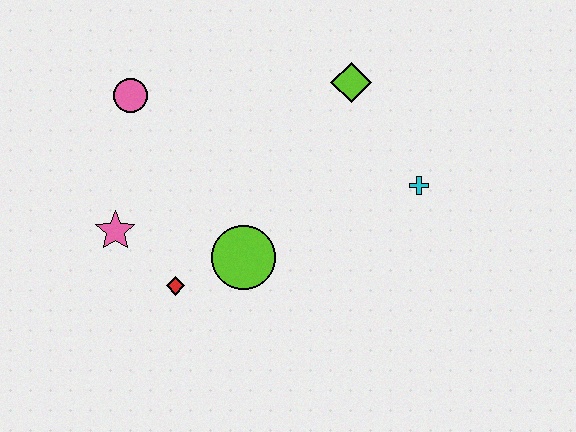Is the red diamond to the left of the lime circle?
Yes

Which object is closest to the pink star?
The red diamond is closest to the pink star.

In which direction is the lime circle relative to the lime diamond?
The lime circle is below the lime diamond.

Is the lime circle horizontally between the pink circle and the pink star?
No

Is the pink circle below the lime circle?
No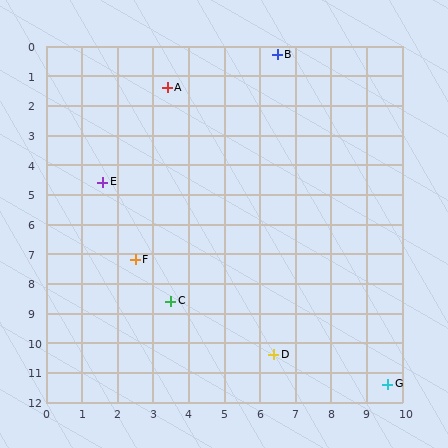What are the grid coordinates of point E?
Point E is at approximately (1.6, 4.6).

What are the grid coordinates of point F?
Point F is at approximately (2.5, 7.2).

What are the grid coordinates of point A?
Point A is at approximately (3.4, 1.4).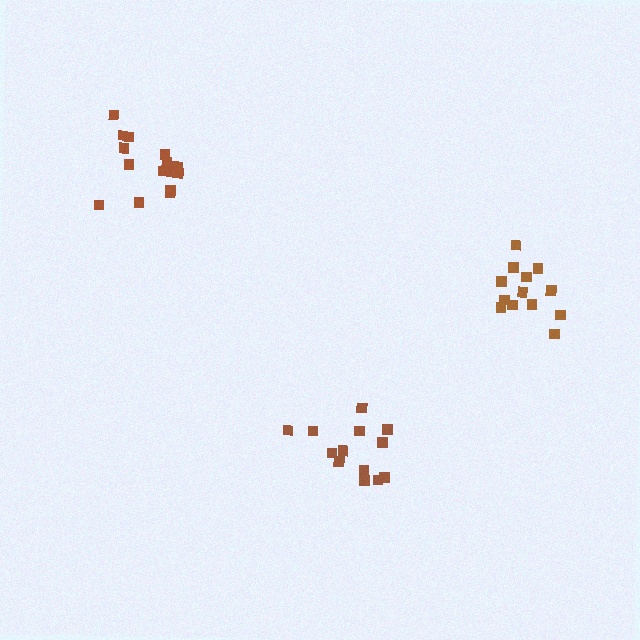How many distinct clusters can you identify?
There are 3 distinct clusters.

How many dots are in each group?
Group 1: 17 dots, Group 2: 13 dots, Group 3: 13 dots (43 total).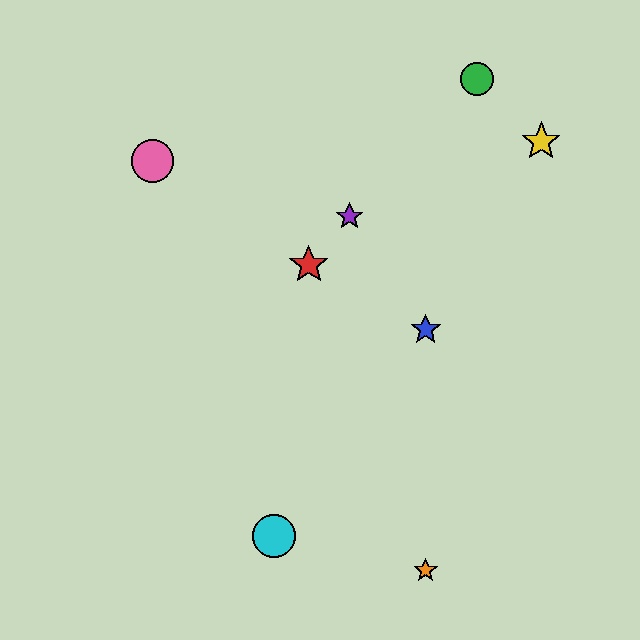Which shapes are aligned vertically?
The blue star, the orange star are aligned vertically.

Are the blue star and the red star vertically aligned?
No, the blue star is at x≈426 and the red star is at x≈309.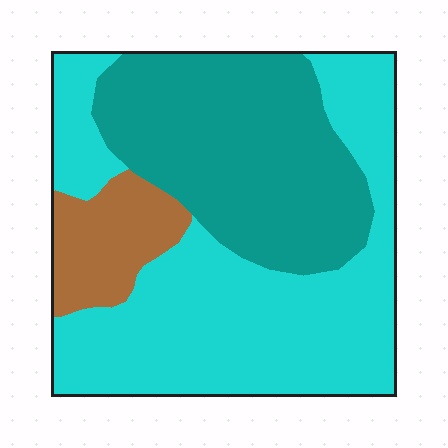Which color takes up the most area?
Cyan, at roughly 50%.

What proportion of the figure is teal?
Teal takes up about three eighths (3/8) of the figure.